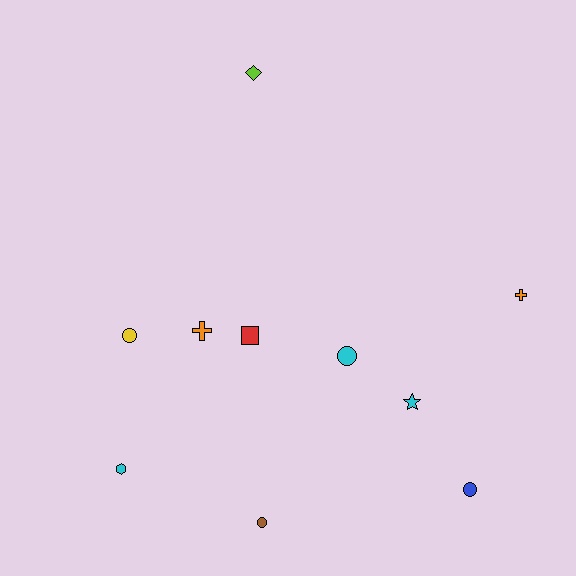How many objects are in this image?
There are 10 objects.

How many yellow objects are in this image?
There is 1 yellow object.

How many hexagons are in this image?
There is 1 hexagon.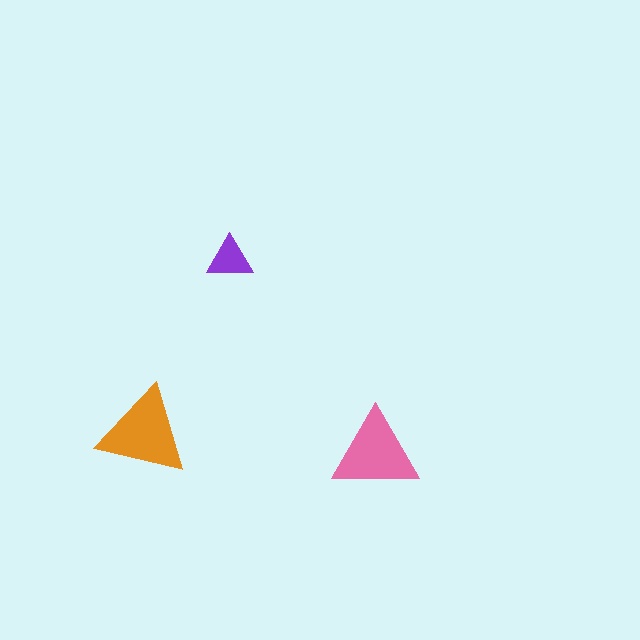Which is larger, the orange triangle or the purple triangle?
The orange one.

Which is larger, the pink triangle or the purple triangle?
The pink one.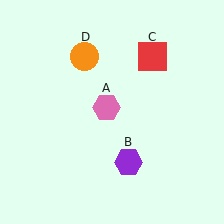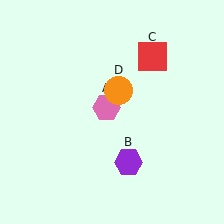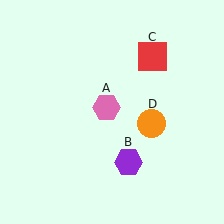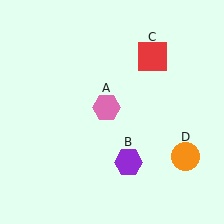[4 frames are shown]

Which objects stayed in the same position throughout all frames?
Pink hexagon (object A) and purple hexagon (object B) and red square (object C) remained stationary.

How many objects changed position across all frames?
1 object changed position: orange circle (object D).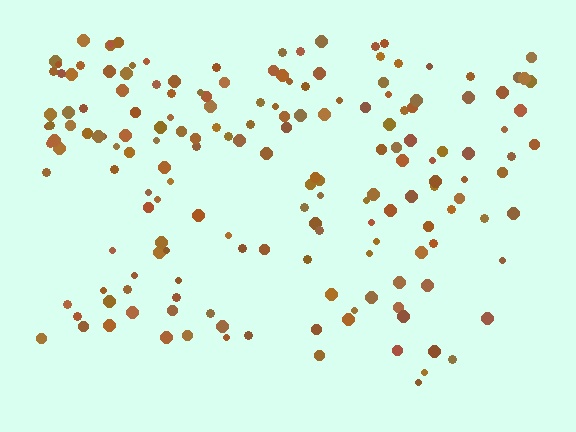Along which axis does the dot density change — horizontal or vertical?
Vertical.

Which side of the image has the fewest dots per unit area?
The bottom.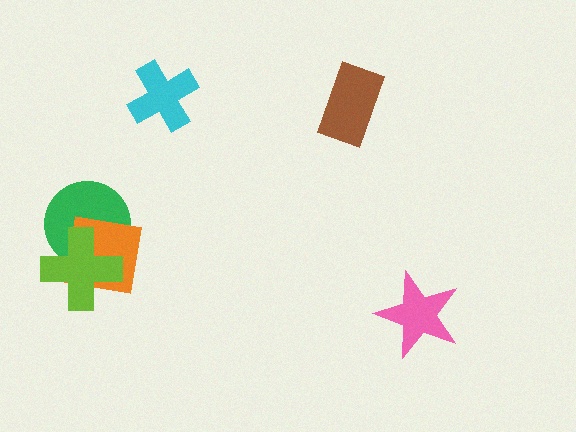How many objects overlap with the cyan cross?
0 objects overlap with the cyan cross.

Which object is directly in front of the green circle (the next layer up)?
The orange square is directly in front of the green circle.